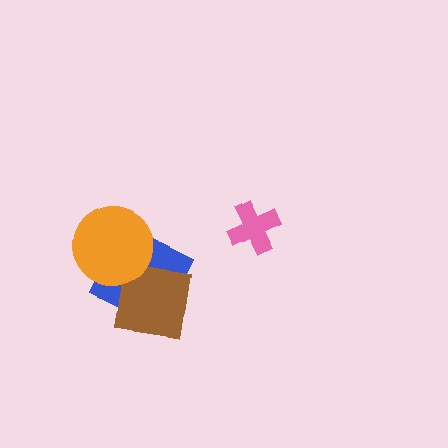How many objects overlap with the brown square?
2 objects overlap with the brown square.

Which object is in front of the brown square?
The orange circle is in front of the brown square.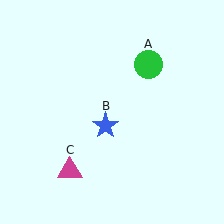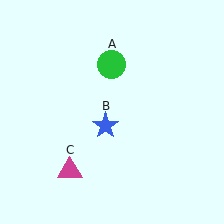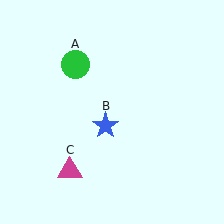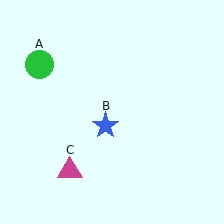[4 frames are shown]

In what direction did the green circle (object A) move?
The green circle (object A) moved left.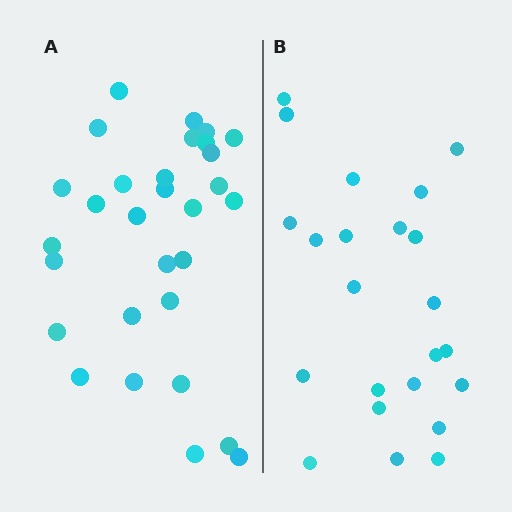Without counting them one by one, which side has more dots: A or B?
Region A (the left region) has more dots.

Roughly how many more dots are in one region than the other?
Region A has roughly 8 or so more dots than region B.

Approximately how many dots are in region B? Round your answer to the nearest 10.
About 20 dots. (The exact count is 23, which rounds to 20.)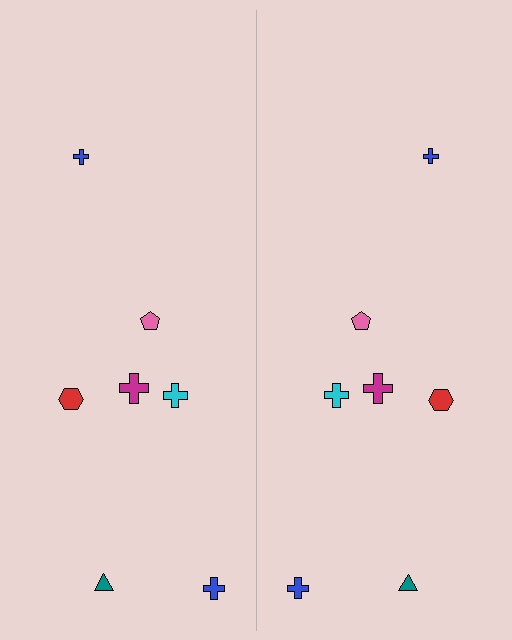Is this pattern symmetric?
Yes, this pattern has bilateral (reflection) symmetry.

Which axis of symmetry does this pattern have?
The pattern has a vertical axis of symmetry running through the center of the image.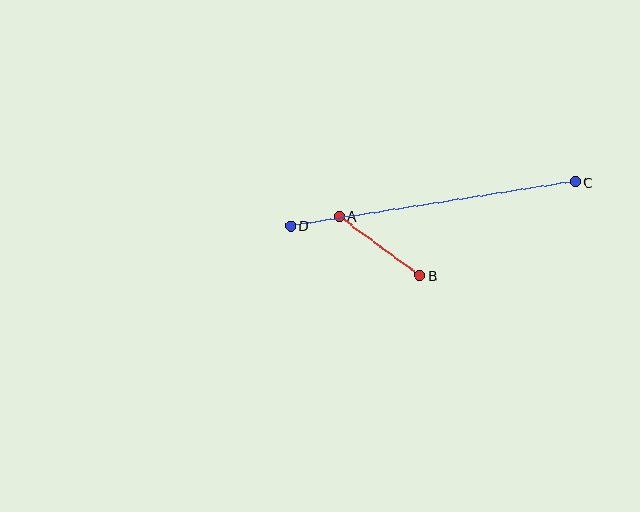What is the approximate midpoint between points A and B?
The midpoint is at approximately (379, 246) pixels.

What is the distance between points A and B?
The distance is approximately 100 pixels.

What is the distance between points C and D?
The distance is approximately 288 pixels.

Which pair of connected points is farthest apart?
Points C and D are farthest apart.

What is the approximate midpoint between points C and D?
The midpoint is at approximately (433, 204) pixels.